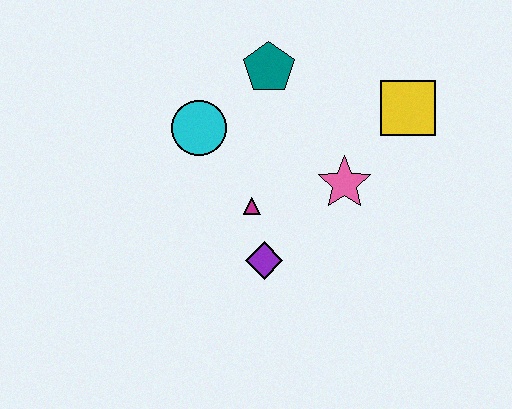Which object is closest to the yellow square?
The pink star is closest to the yellow square.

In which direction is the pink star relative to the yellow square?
The pink star is below the yellow square.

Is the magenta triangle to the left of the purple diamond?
Yes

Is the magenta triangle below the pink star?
Yes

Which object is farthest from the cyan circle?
The yellow square is farthest from the cyan circle.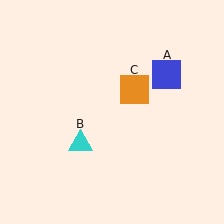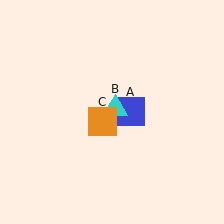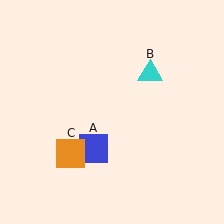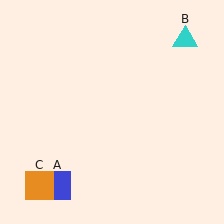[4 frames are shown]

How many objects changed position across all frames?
3 objects changed position: blue square (object A), cyan triangle (object B), orange square (object C).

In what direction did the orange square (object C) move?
The orange square (object C) moved down and to the left.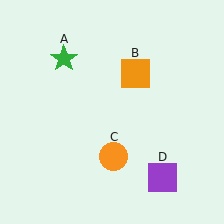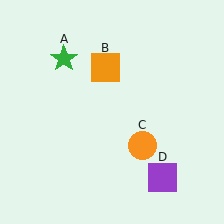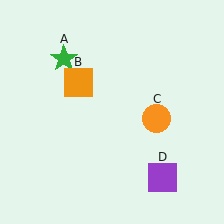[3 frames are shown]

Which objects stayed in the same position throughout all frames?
Green star (object A) and purple square (object D) remained stationary.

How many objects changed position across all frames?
2 objects changed position: orange square (object B), orange circle (object C).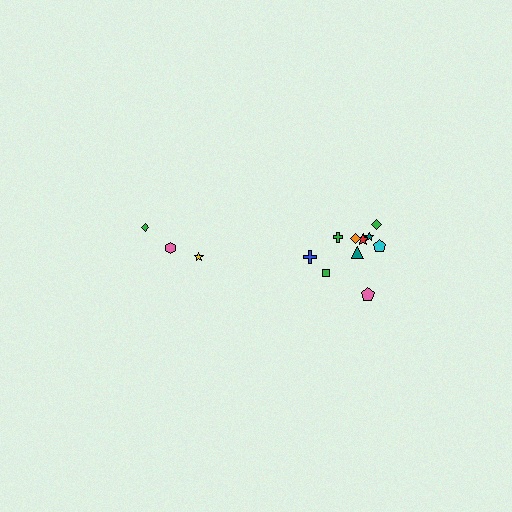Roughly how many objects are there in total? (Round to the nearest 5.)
Roughly 15 objects in total.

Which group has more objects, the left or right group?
The right group.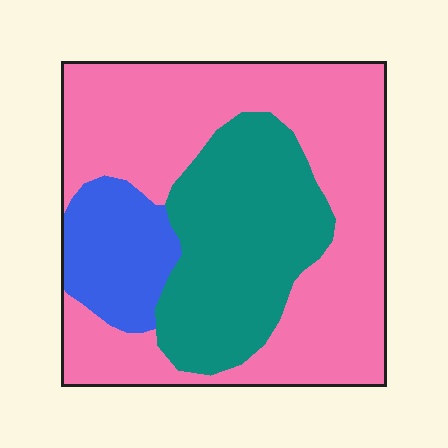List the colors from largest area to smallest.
From largest to smallest: pink, teal, blue.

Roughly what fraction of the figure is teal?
Teal takes up between a sixth and a third of the figure.